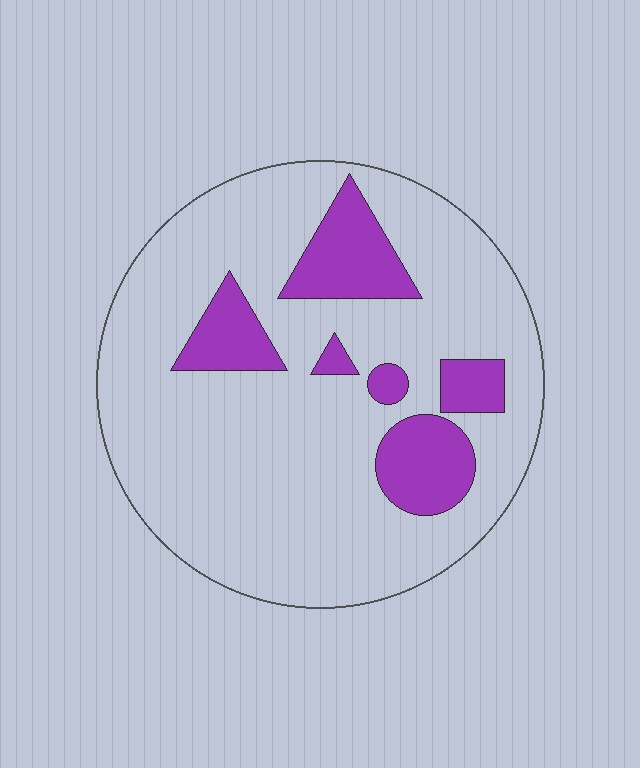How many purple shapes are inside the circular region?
6.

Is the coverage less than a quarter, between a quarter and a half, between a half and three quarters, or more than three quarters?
Less than a quarter.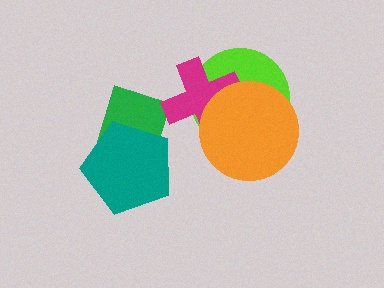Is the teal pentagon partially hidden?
No, no other shape covers it.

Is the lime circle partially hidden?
Yes, it is partially covered by another shape.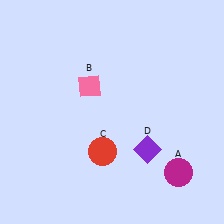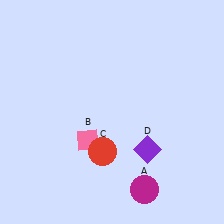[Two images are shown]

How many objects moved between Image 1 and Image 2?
2 objects moved between the two images.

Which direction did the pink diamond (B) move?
The pink diamond (B) moved down.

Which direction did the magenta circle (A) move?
The magenta circle (A) moved left.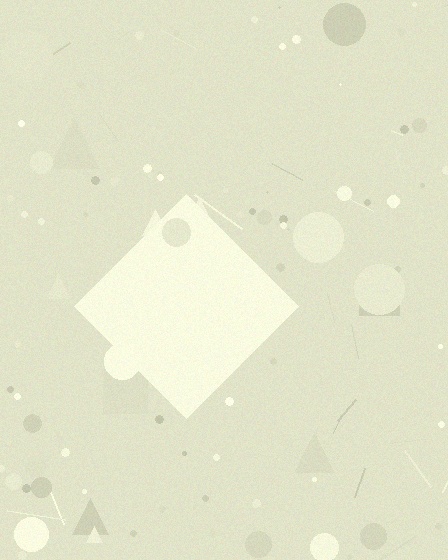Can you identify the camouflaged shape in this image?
The camouflaged shape is a diamond.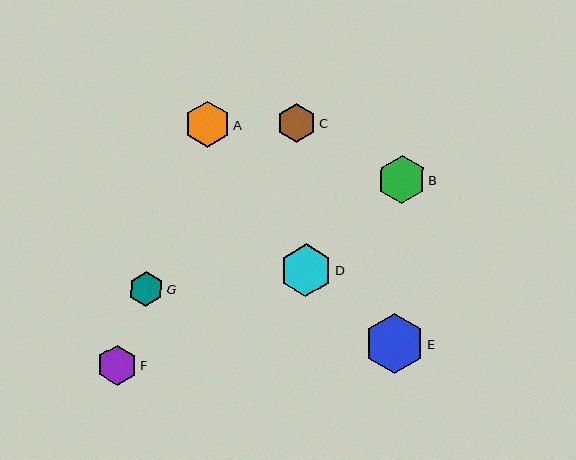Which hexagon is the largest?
Hexagon E is the largest with a size of approximately 59 pixels.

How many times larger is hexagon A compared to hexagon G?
Hexagon A is approximately 1.3 times the size of hexagon G.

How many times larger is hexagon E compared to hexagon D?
Hexagon E is approximately 1.1 times the size of hexagon D.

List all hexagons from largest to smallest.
From largest to smallest: E, D, B, A, F, C, G.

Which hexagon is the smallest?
Hexagon G is the smallest with a size of approximately 35 pixels.